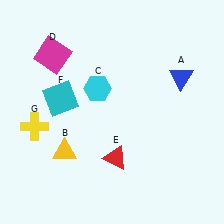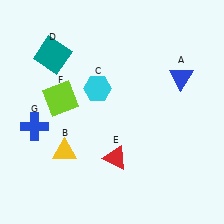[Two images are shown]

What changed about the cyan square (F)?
In Image 1, F is cyan. In Image 2, it changed to lime.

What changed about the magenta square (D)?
In Image 1, D is magenta. In Image 2, it changed to teal.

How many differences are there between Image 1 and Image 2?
There are 3 differences between the two images.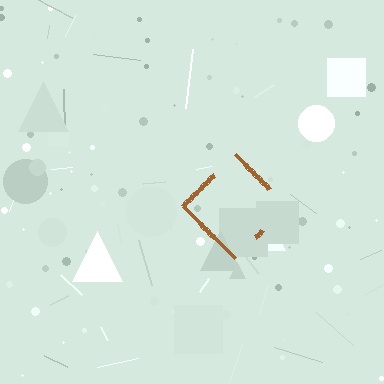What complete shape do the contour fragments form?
The contour fragments form a diamond.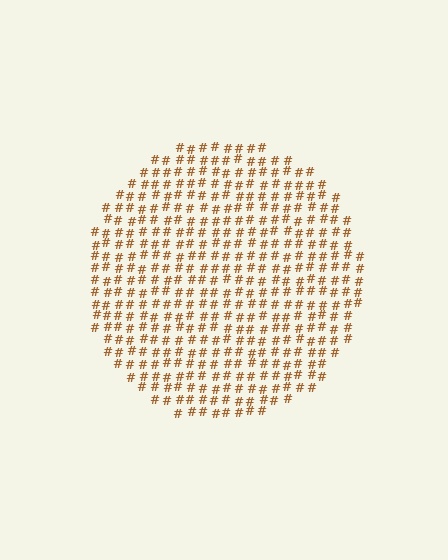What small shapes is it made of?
It is made of small hash symbols.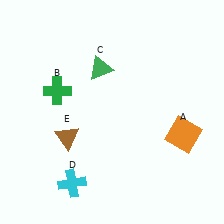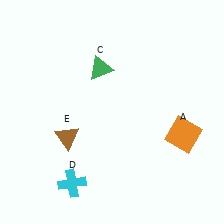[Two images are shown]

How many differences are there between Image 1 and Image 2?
There is 1 difference between the two images.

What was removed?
The green cross (B) was removed in Image 2.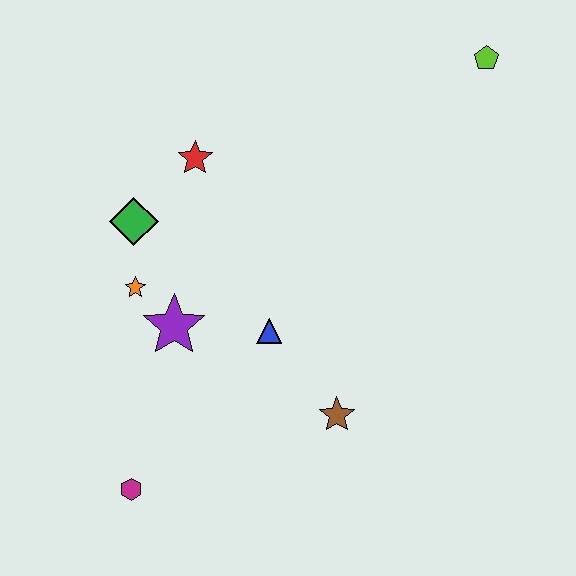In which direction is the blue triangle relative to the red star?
The blue triangle is below the red star.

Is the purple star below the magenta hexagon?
No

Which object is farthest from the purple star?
The lime pentagon is farthest from the purple star.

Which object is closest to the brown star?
The blue triangle is closest to the brown star.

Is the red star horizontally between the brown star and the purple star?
Yes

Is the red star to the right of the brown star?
No